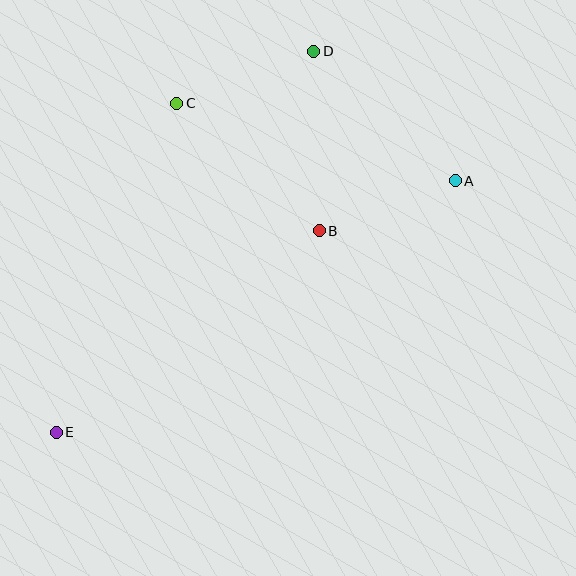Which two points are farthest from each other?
Points A and E are farthest from each other.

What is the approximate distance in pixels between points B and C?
The distance between B and C is approximately 191 pixels.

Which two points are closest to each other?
Points A and B are closest to each other.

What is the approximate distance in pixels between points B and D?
The distance between B and D is approximately 179 pixels.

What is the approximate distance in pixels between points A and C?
The distance between A and C is approximately 289 pixels.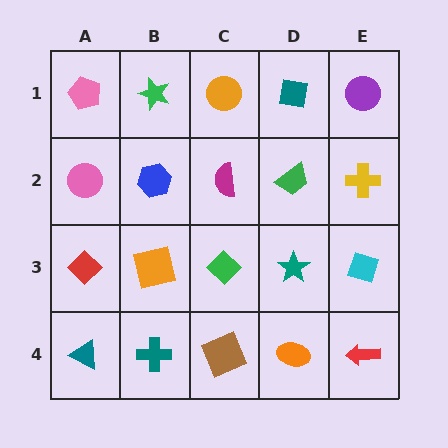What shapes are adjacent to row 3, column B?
A blue hexagon (row 2, column B), a teal cross (row 4, column B), a red diamond (row 3, column A), a green diamond (row 3, column C).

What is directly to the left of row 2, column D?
A magenta semicircle.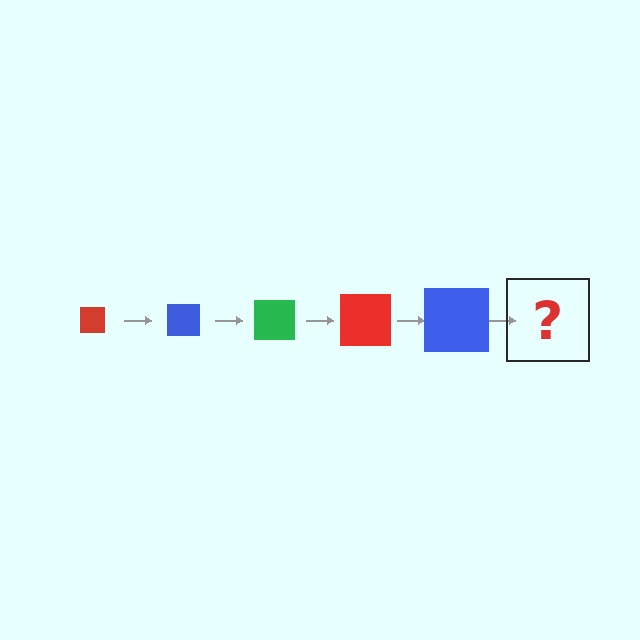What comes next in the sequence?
The next element should be a green square, larger than the previous one.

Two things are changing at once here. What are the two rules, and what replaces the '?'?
The two rules are that the square grows larger each step and the color cycles through red, blue, and green. The '?' should be a green square, larger than the previous one.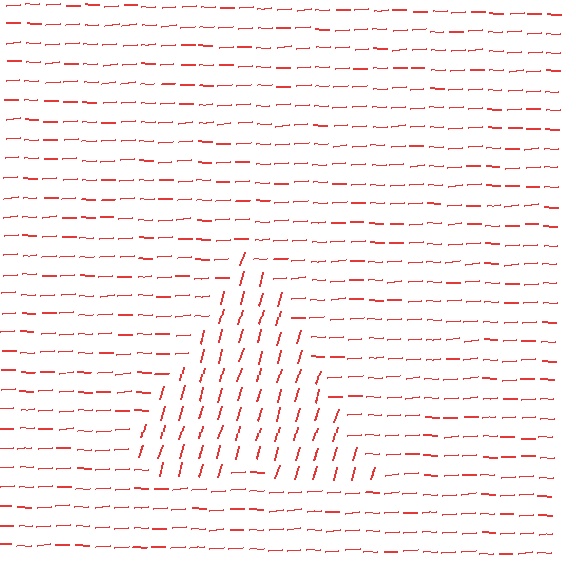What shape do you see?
I see a triangle.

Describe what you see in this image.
The image is filled with small red line segments. A triangle region in the image has lines oriented differently from the surrounding lines, creating a visible texture boundary.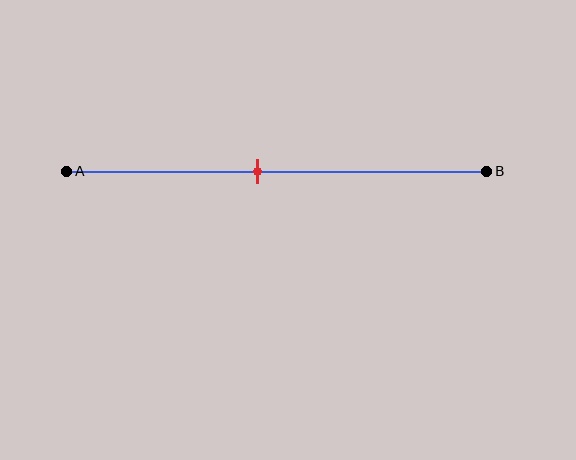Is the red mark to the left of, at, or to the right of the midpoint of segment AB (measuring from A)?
The red mark is to the left of the midpoint of segment AB.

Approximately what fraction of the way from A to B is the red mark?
The red mark is approximately 45% of the way from A to B.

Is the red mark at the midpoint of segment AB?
No, the mark is at about 45% from A, not at the 50% midpoint.